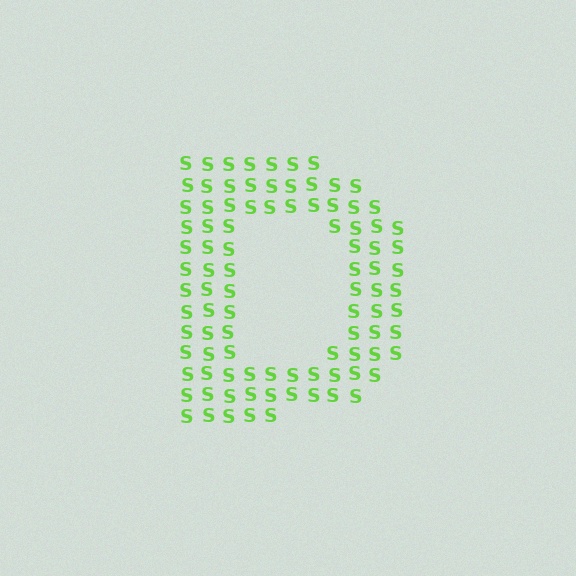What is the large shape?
The large shape is the letter D.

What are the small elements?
The small elements are letter S's.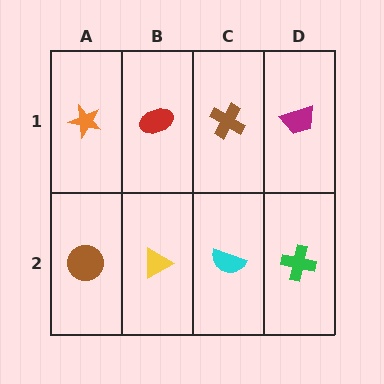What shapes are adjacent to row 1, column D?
A green cross (row 2, column D), a brown cross (row 1, column C).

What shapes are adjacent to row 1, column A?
A brown circle (row 2, column A), a red ellipse (row 1, column B).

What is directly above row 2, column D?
A magenta trapezoid.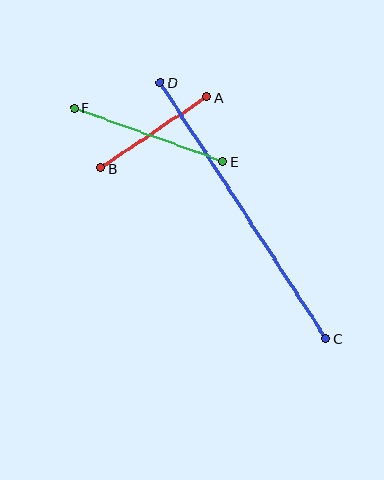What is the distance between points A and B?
The distance is approximately 128 pixels.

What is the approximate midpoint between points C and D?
The midpoint is at approximately (243, 211) pixels.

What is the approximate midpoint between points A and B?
The midpoint is at approximately (154, 133) pixels.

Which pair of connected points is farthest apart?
Points C and D are farthest apart.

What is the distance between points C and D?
The distance is approximately 305 pixels.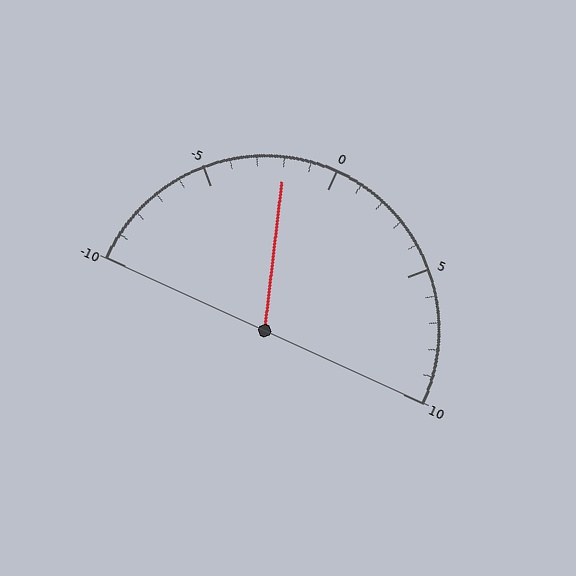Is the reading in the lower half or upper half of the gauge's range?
The reading is in the lower half of the range (-10 to 10).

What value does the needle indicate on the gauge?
The needle indicates approximately -2.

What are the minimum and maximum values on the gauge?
The gauge ranges from -10 to 10.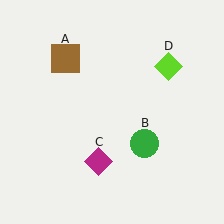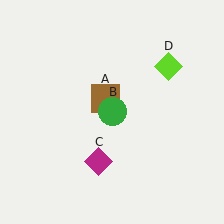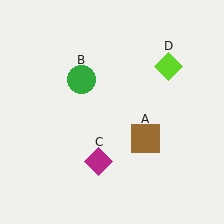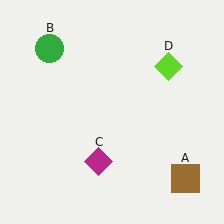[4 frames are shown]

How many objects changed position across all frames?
2 objects changed position: brown square (object A), green circle (object B).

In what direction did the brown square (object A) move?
The brown square (object A) moved down and to the right.